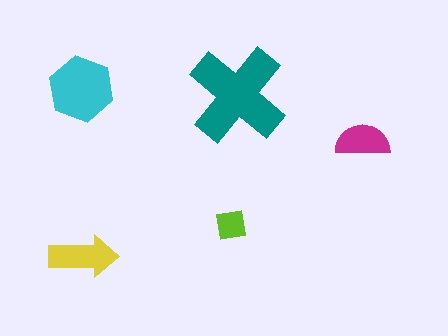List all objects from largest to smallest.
The teal cross, the cyan hexagon, the yellow arrow, the magenta semicircle, the lime square.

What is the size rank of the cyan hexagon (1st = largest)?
2nd.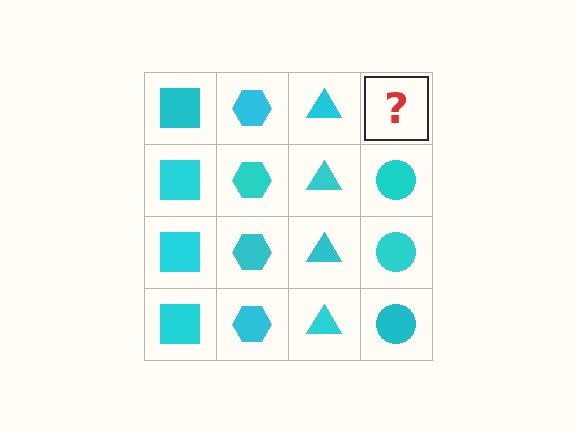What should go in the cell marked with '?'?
The missing cell should contain a cyan circle.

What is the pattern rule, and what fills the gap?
The rule is that each column has a consistent shape. The gap should be filled with a cyan circle.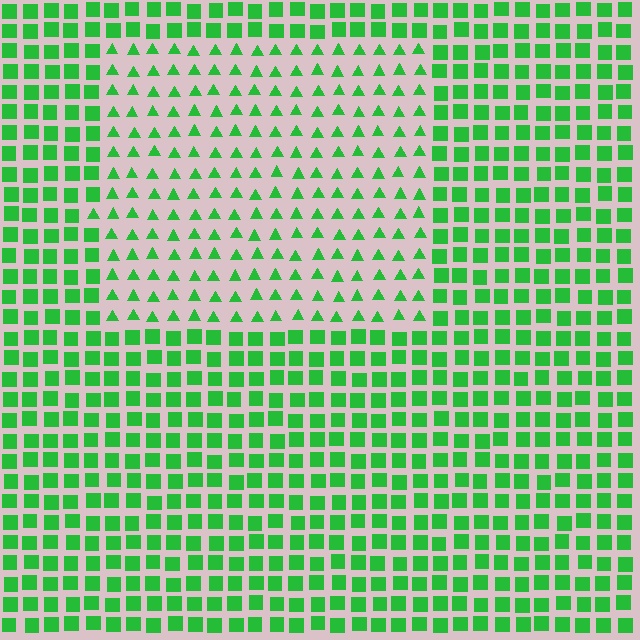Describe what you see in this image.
The image is filled with small green elements arranged in a uniform grid. A rectangle-shaped region contains triangles, while the surrounding area contains squares. The boundary is defined purely by the change in element shape.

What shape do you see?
I see a rectangle.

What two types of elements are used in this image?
The image uses triangles inside the rectangle region and squares outside it.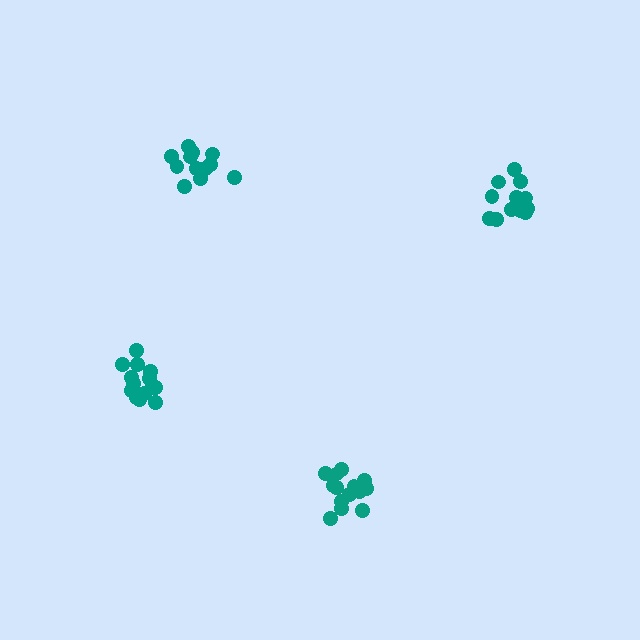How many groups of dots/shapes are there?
There are 4 groups.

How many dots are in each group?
Group 1: 13 dots, Group 2: 12 dots, Group 3: 15 dots, Group 4: 14 dots (54 total).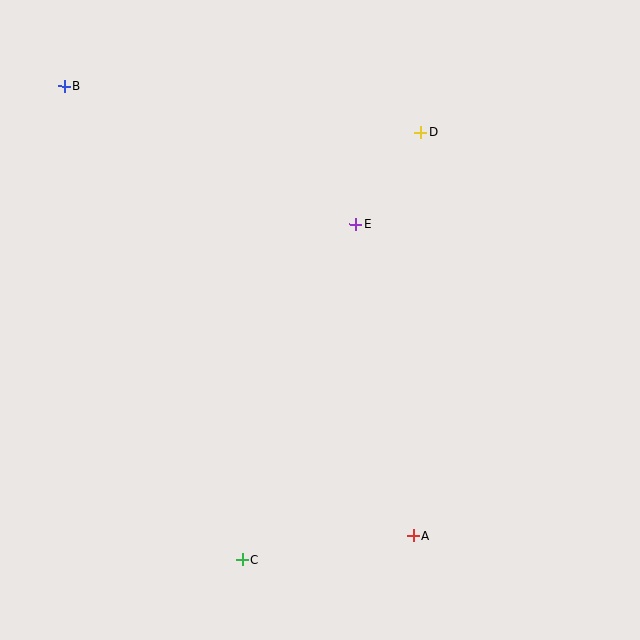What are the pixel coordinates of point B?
Point B is at (64, 86).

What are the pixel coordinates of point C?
Point C is at (242, 560).